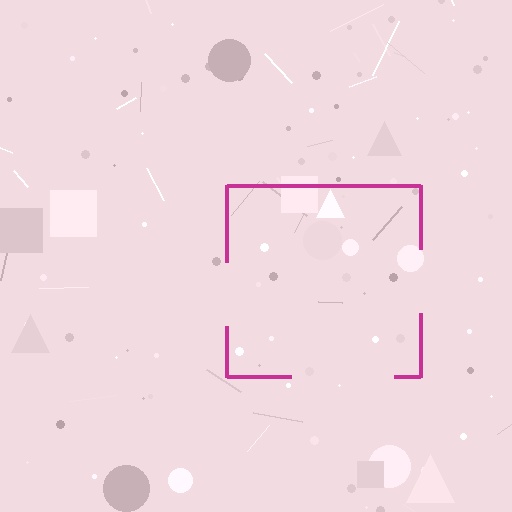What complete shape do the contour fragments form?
The contour fragments form a square.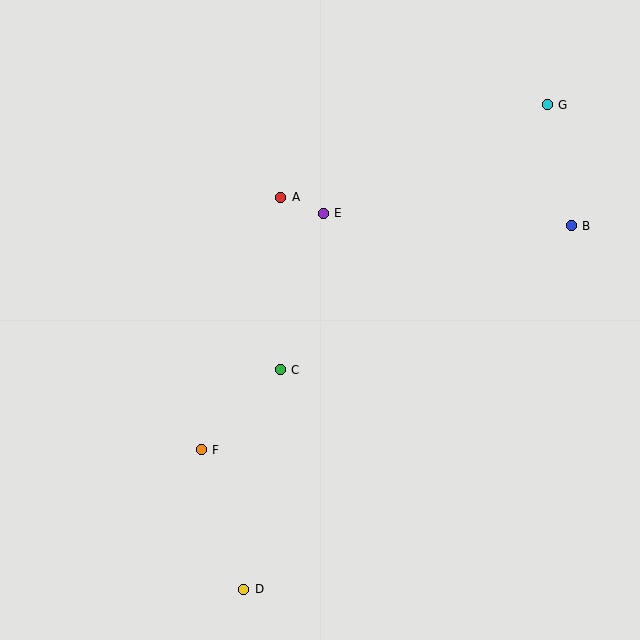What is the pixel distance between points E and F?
The distance between E and F is 266 pixels.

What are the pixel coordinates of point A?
Point A is at (281, 197).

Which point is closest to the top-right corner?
Point G is closest to the top-right corner.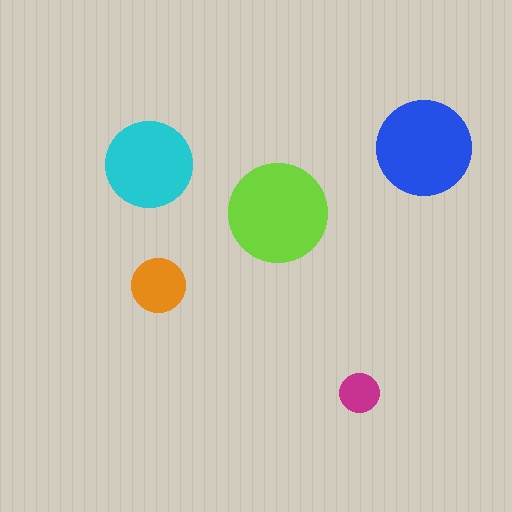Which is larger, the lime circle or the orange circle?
The lime one.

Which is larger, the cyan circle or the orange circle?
The cyan one.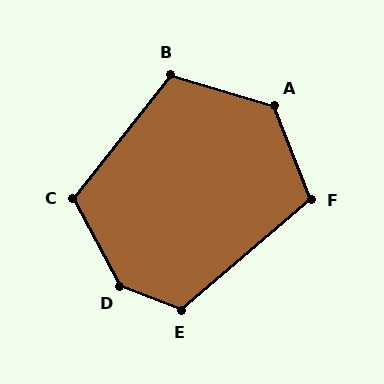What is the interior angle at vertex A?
Approximately 128 degrees (obtuse).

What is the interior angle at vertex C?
Approximately 114 degrees (obtuse).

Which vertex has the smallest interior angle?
F, at approximately 109 degrees.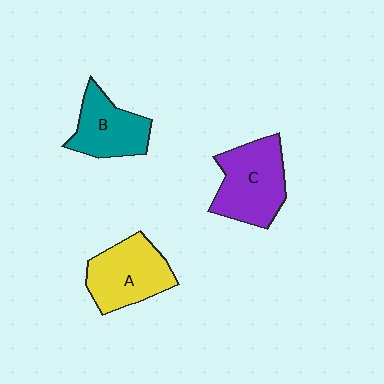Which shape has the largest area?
Shape C (purple).